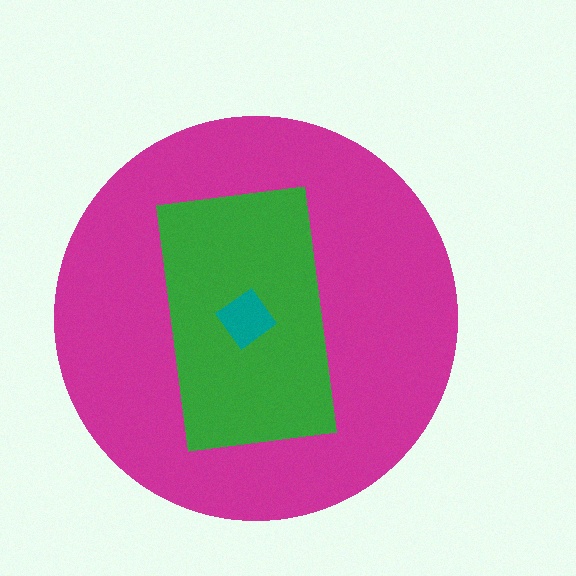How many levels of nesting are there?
3.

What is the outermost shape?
The magenta circle.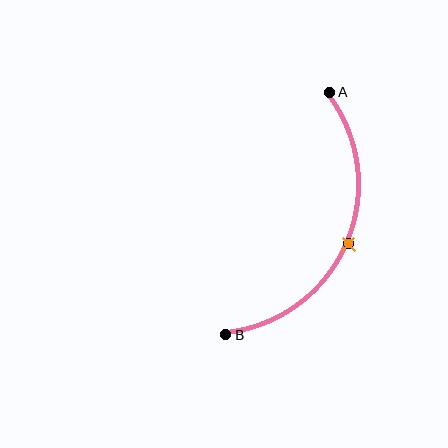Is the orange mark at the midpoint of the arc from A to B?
Yes. The orange mark lies on the arc at equal arc-length from both A and B — it is the arc midpoint.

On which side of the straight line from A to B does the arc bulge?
The arc bulges to the right of the straight line connecting A and B.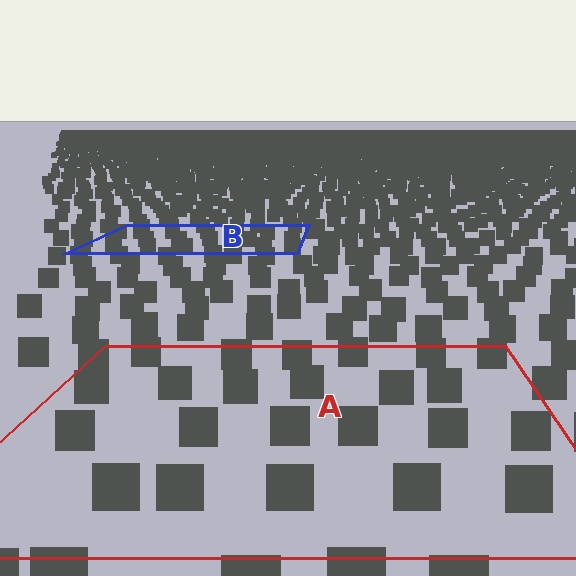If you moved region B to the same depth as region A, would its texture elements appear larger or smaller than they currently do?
They would appear larger. At a closer depth, the same texture elements are projected at a bigger on-screen size.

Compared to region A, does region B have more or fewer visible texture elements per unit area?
Region B has more texture elements per unit area — they are packed more densely because it is farther away.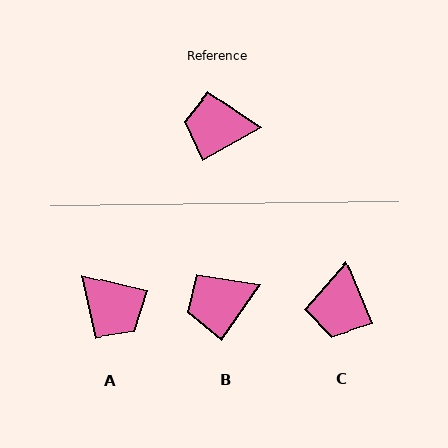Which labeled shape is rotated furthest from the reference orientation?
A, about 137 degrees away.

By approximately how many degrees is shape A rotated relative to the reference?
Approximately 137 degrees counter-clockwise.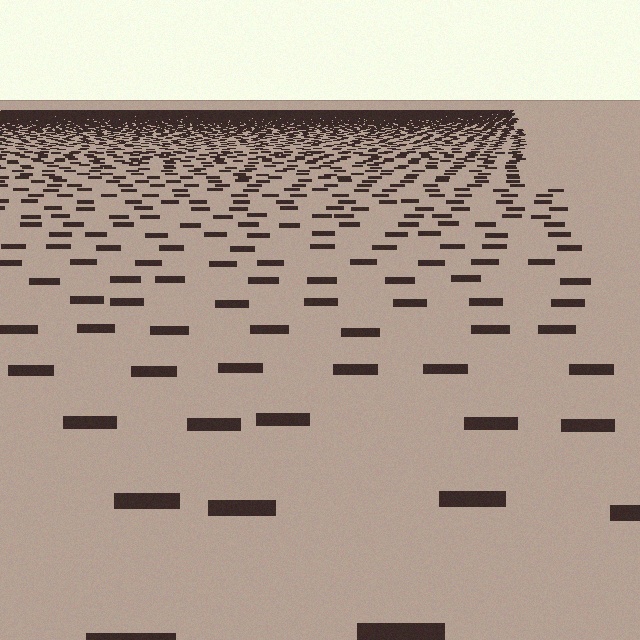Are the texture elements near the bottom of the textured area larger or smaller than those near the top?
Larger. Near the bottom, elements are closer to the viewer and appear at a bigger on-screen size.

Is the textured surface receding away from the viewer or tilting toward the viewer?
The surface is receding away from the viewer. Texture elements get smaller and denser toward the top.